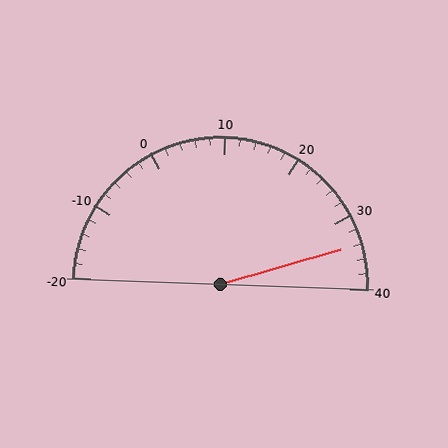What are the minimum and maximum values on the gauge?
The gauge ranges from -20 to 40.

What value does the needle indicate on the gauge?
The needle indicates approximately 34.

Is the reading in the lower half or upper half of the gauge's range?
The reading is in the upper half of the range (-20 to 40).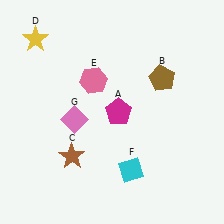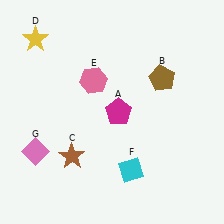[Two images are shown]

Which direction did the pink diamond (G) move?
The pink diamond (G) moved left.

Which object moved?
The pink diamond (G) moved left.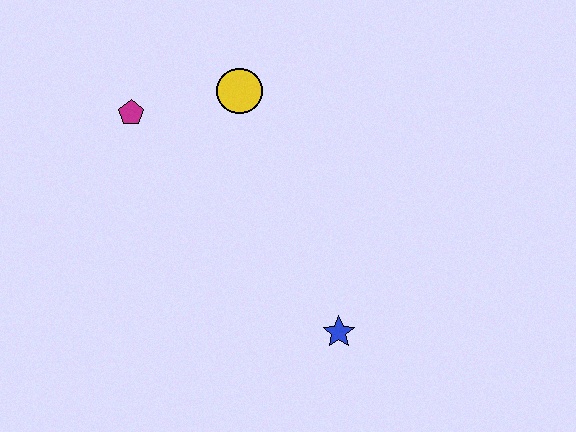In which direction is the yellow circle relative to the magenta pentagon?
The yellow circle is to the right of the magenta pentagon.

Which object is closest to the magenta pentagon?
The yellow circle is closest to the magenta pentagon.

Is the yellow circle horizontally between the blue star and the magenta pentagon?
Yes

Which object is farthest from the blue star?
The magenta pentagon is farthest from the blue star.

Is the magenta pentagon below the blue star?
No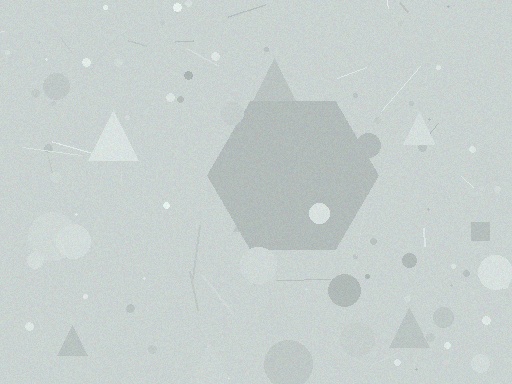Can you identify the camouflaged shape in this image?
The camouflaged shape is a hexagon.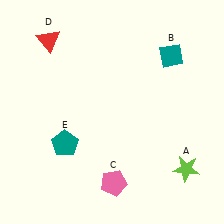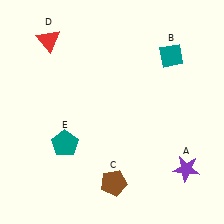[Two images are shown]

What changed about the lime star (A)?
In Image 1, A is lime. In Image 2, it changed to purple.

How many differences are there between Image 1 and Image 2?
There are 2 differences between the two images.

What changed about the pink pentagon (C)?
In Image 1, C is pink. In Image 2, it changed to brown.